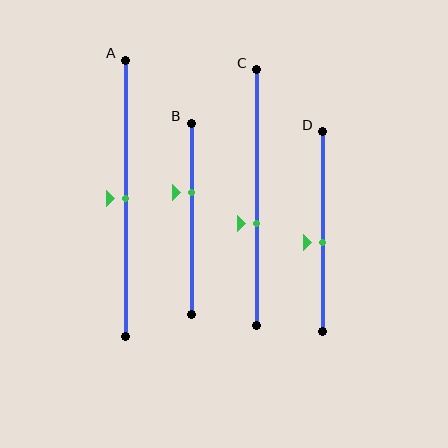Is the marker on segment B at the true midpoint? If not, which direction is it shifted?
No, the marker on segment B is shifted upward by about 14% of the segment length.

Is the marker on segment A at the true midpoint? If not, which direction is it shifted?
Yes, the marker on segment A is at the true midpoint.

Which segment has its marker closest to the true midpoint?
Segment A has its marker closest to the true midpoint.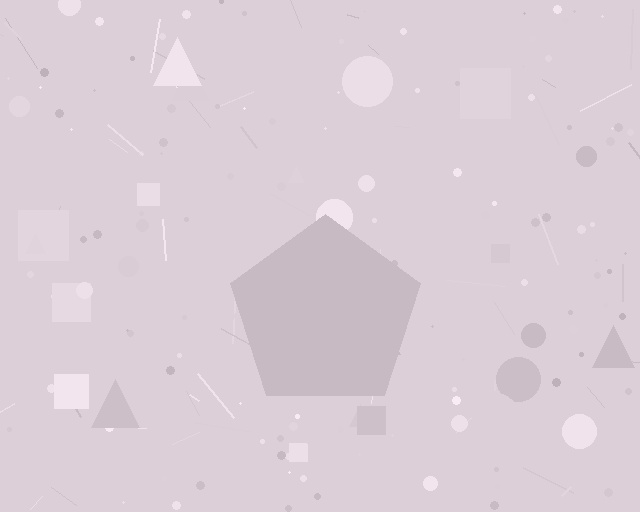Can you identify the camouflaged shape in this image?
The camouflaged shape is a pentagon.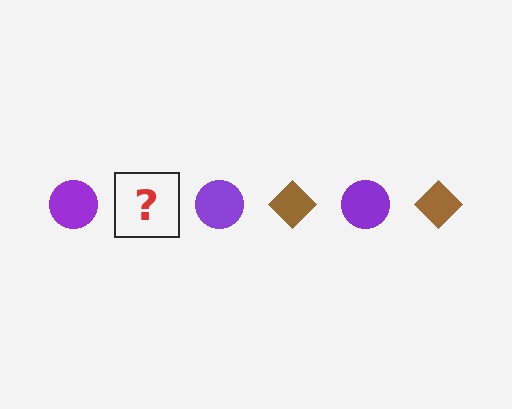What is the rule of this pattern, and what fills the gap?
The rule is that the pattern alternates between purple circle and brown diamond. The gap should be filled with a brown diamond.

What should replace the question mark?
The question mark should be replaced with a brown diamond.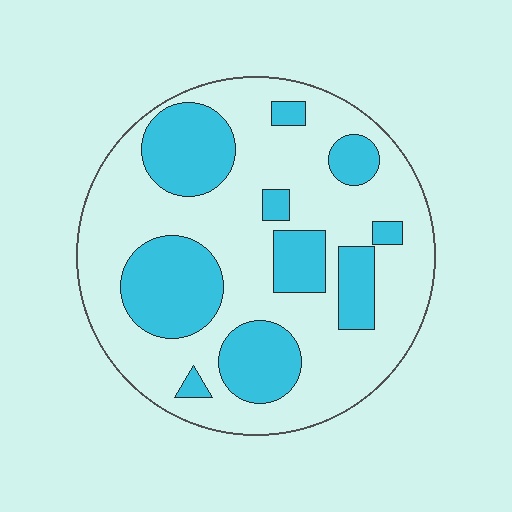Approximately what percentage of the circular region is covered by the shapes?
Approximately 30%.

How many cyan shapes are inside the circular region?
10.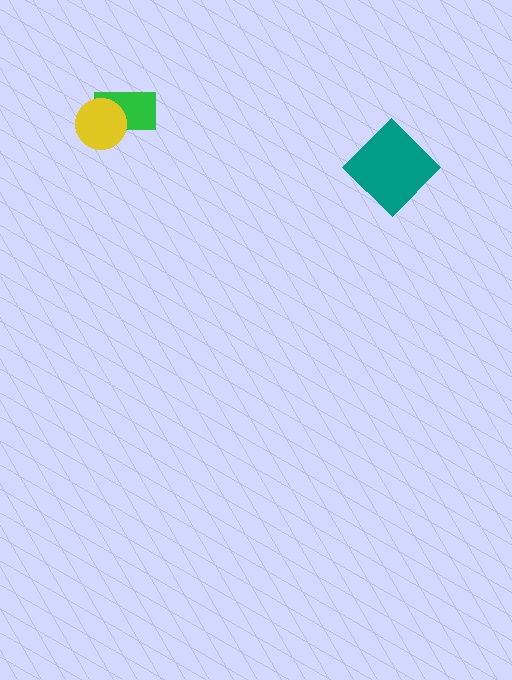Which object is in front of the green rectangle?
The yellow circle is in front of the green rectangle.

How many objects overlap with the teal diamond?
0 objects overlap with the teal diamond.